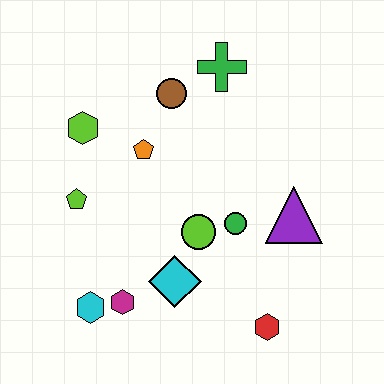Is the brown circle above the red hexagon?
Yes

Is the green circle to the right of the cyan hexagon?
Yes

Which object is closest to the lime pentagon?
The lime hexagon is closest to the lime pentagon.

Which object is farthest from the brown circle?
The red hexagon is farthest from the brown circle.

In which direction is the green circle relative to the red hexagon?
The green circle is above the red hexagon.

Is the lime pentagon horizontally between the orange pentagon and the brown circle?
No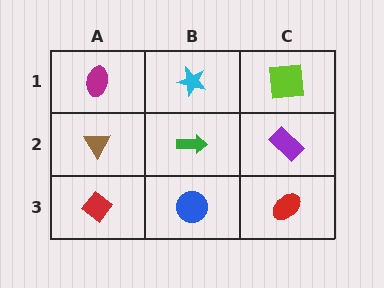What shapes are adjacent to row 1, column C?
A purple rectangle (row 2, column C), a cyan star (row 1, column B).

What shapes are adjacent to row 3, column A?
A brown triangle (row 2, column A), a blue circle (row 3, column B).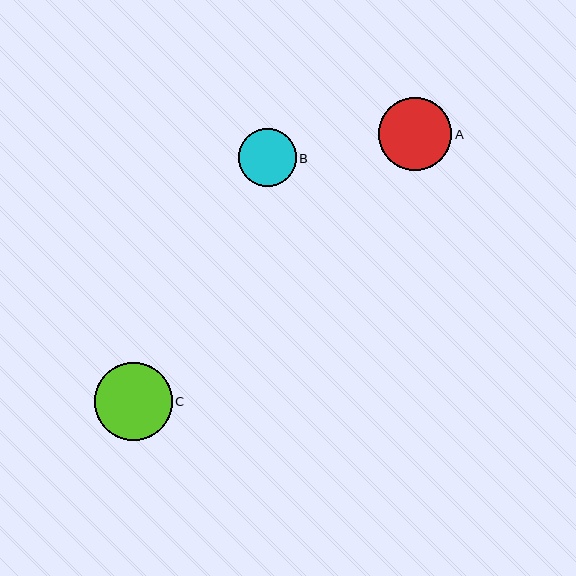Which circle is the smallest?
Circle B is the smallest with a size of approximately 58 pixels.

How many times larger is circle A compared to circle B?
Circle A is approximately 1.2 times the size of circle B.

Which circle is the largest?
Circle C is the largest with a size of approximately 78 pixels.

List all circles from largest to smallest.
From largest to smallest: C, A, B.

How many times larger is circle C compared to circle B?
Circle C is approximately 1.3 times the size of circle B.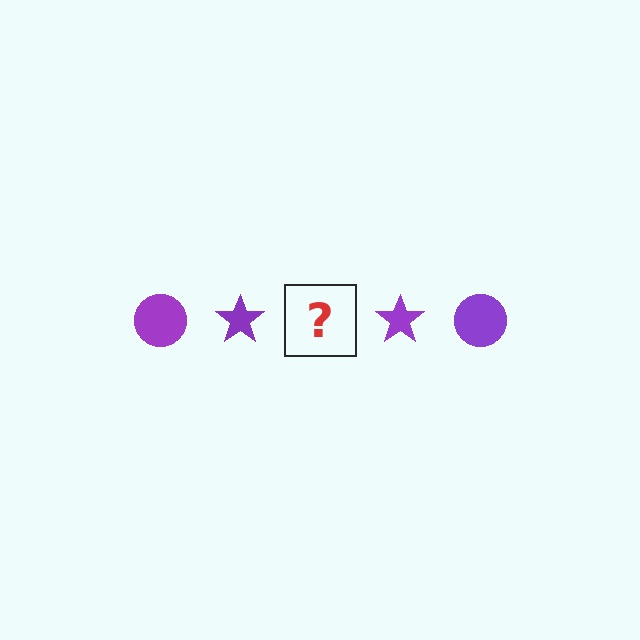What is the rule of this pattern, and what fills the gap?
The rule is that the pattern cycles through circle, star shapes in purple. The gap should be filled with a purple circle.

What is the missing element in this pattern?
The missing element is a purple circle.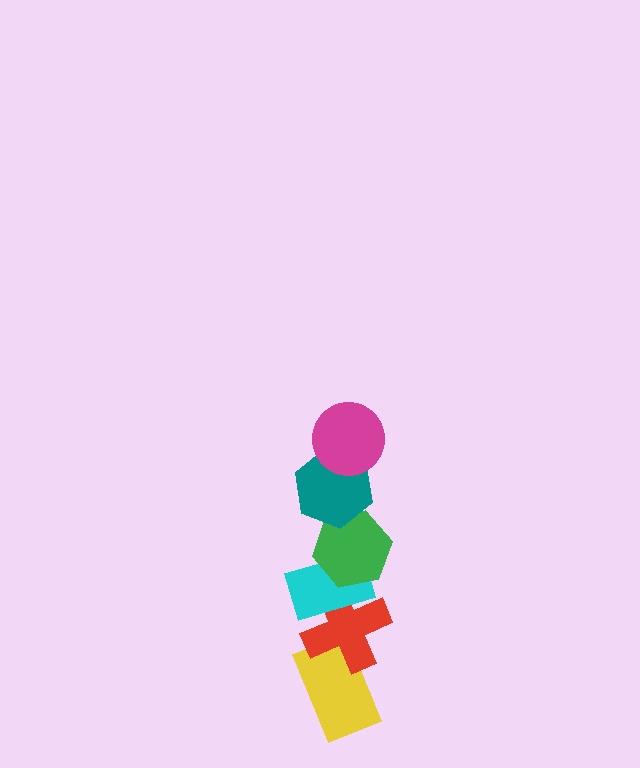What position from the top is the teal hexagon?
The teal hexagon is 2nd from the top.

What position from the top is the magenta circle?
The magenta circle is 1st from the top.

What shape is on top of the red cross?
The cyan rectangle is on top of the red cross.